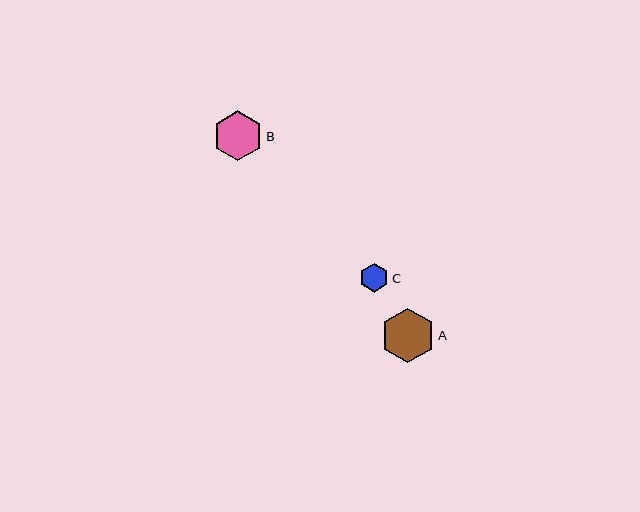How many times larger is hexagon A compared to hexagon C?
Hexagon A is approximately 1.9 times the size of hexagon C.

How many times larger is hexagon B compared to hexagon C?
Hexagon B is approximately 1.7 times the size of hexagon C.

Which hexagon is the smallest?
Hexagon C is the smallest with a size of approximately 29 pixels.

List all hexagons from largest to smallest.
From largest to smallest: A, B, C.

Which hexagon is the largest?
Hexagon A is the largest with a size of approximately 55 pixels.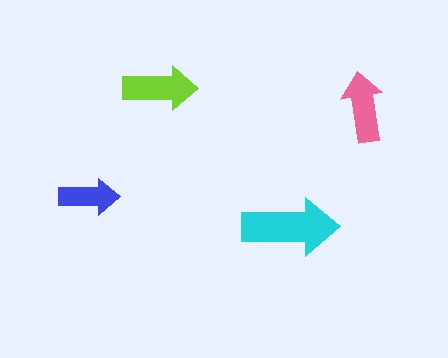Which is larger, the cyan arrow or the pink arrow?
The cyan one.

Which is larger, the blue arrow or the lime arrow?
The lime one.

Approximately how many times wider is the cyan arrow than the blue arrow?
About 1.5 times wider.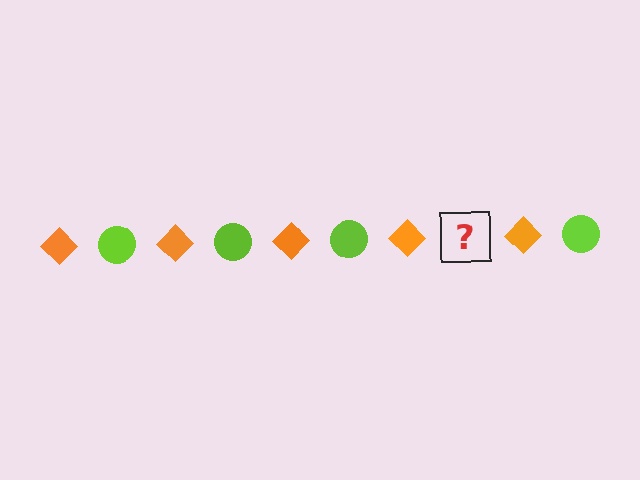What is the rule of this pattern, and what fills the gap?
The rule is that the pattern alternates between orange diamond and lime circle. The gap should be filled with a lime circle.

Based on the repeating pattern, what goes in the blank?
The blank should be a lime circle.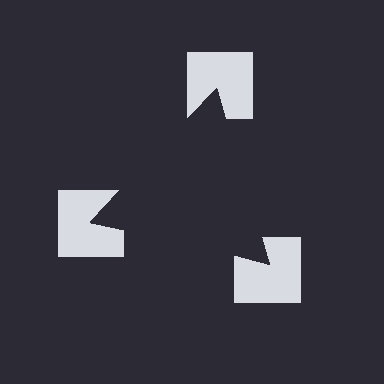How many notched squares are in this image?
There are 3 — one at each vertex of the illusory triangle.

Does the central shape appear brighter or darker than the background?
It typically appears slightly darker than the background, even though no actual brightness change is drawn.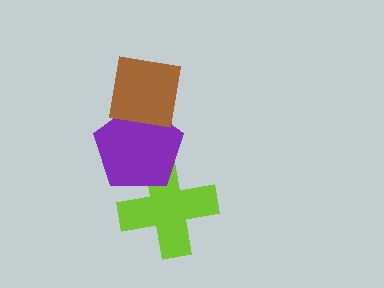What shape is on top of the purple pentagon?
The brown square is on top of the purple pentagon.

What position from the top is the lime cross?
The lime cross is 3rd from the top.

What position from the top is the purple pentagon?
The purple pentagon is 2nd from the top.